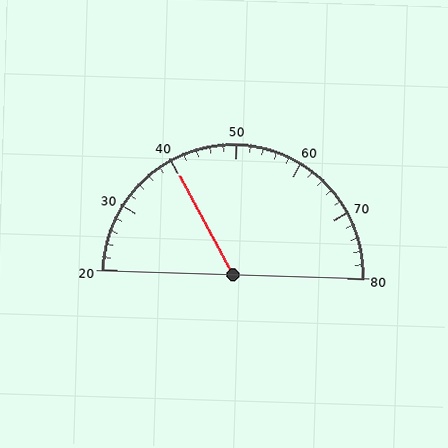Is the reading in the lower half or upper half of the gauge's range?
The reading is in the lower half of the range (20 to 80).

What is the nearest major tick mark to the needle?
The nearest major tick mark is 40.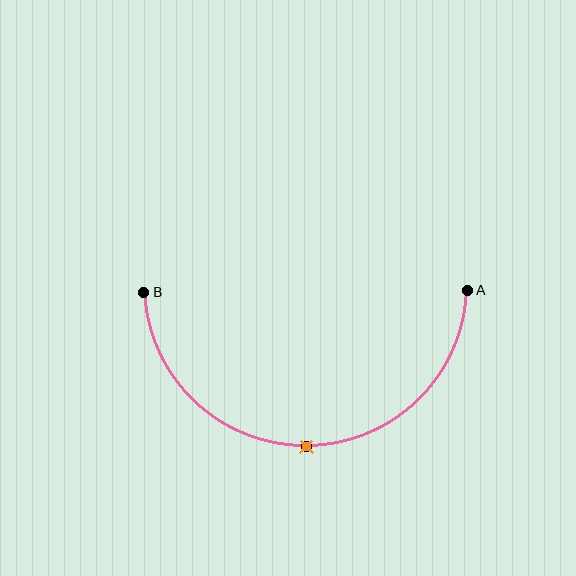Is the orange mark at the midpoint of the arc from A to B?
Yes. The orange mark lies on the arc at equal arc-length from both A and B — it is the arc midpoint.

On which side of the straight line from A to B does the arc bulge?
The arc bulges below the straight line connecting A and B.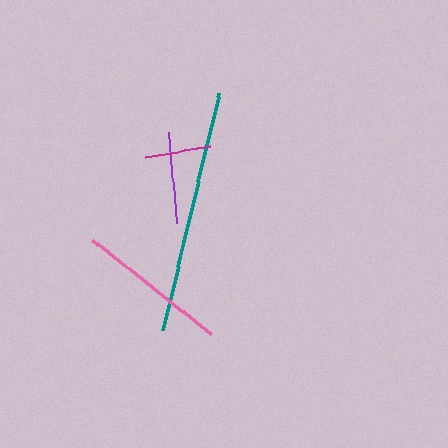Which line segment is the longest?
The teal line is the longest at approximately 244 pixels.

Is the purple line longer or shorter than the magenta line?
The purple line is longer than the magenta line.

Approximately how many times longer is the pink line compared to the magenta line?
The pink line is approximately 2.3 times the length of the magenta line.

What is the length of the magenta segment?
The magenta segment is approximately 66 pixels long.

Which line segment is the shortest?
The magenta line is the shortest at approximately 66 pixels.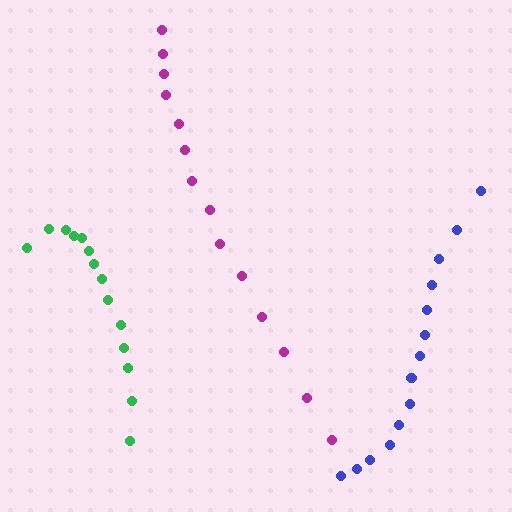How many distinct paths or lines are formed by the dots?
There are 3 distinct paths.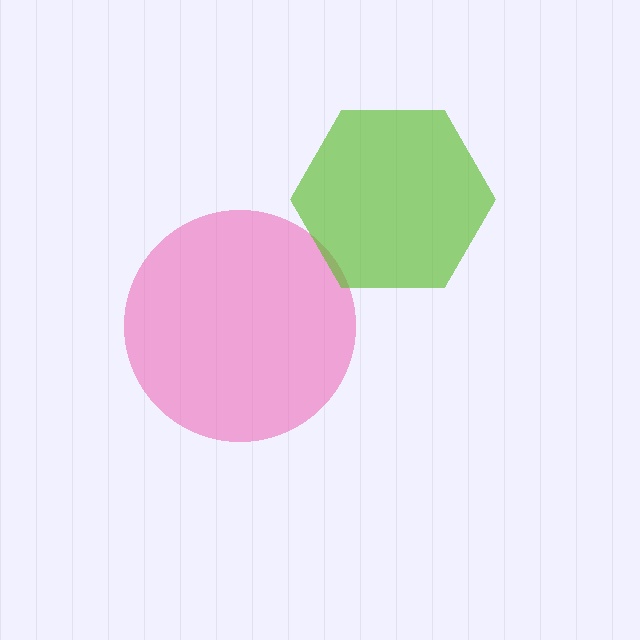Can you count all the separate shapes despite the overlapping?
Yes, there are 2 separate shapes.